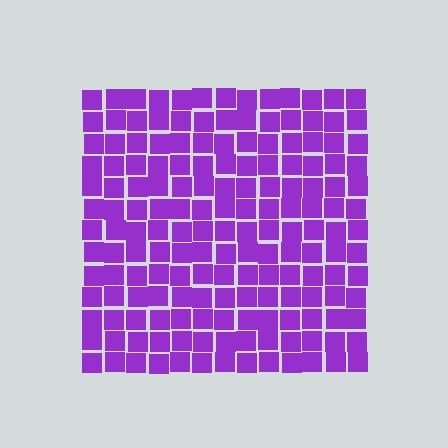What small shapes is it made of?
It is made of small squares.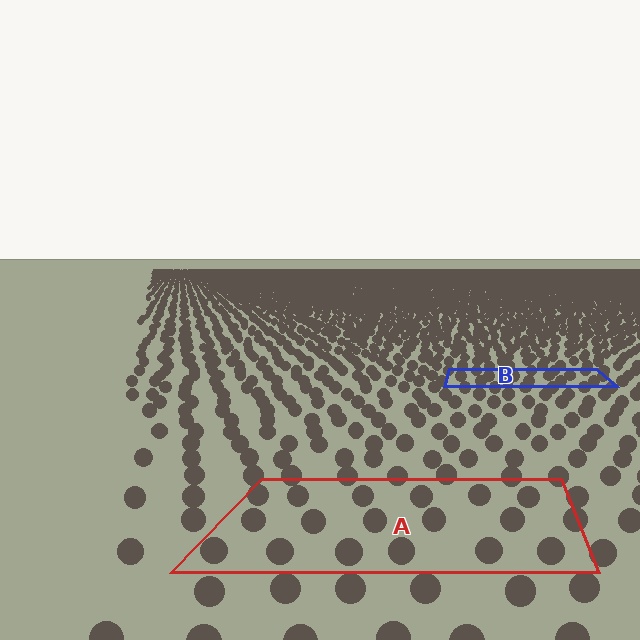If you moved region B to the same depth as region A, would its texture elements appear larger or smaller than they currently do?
They would appear larger. At a closer depth, the same texture elements are projected at a bigger on-screen size.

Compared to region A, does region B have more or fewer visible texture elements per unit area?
Region B has more texture elements per unit area — they are packed more densely because it is farther away.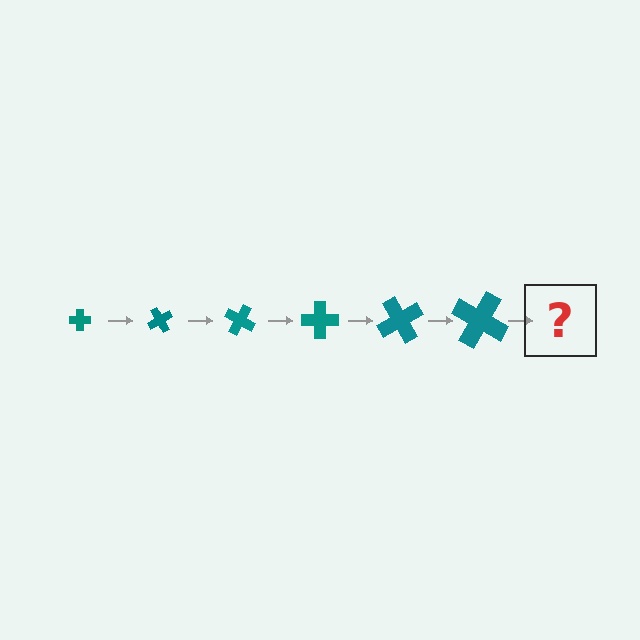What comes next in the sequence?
The next element should be a cross, larger than the previous one and rotated 360 degrees from the start.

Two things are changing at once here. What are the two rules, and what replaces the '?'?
The two rules are that the cross grows larger each step and it rotates 60 degrees each step. The '?' should be a cross, larger than the previous one and rotated 360 degrees from the start.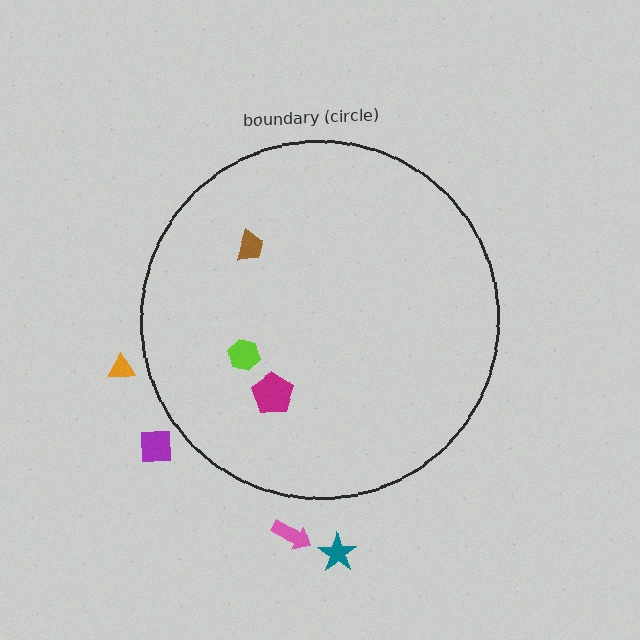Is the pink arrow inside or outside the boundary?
Outside.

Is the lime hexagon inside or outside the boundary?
Inside.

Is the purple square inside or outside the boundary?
Outside.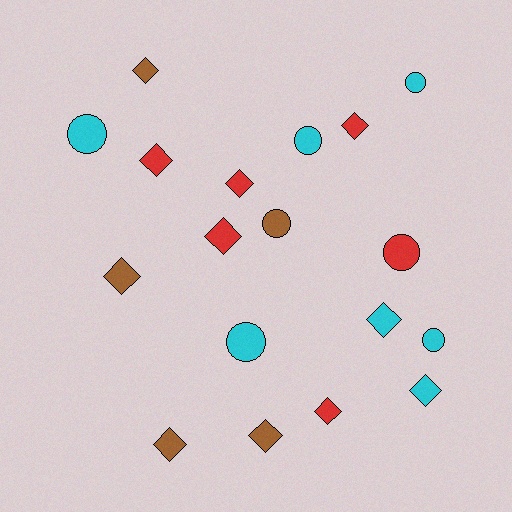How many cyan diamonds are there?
There are 2 cyan diamonds.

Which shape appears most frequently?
Diamond, with 11 objects.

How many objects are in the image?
There are 18 objects.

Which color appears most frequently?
Cyan, with 7 objects.